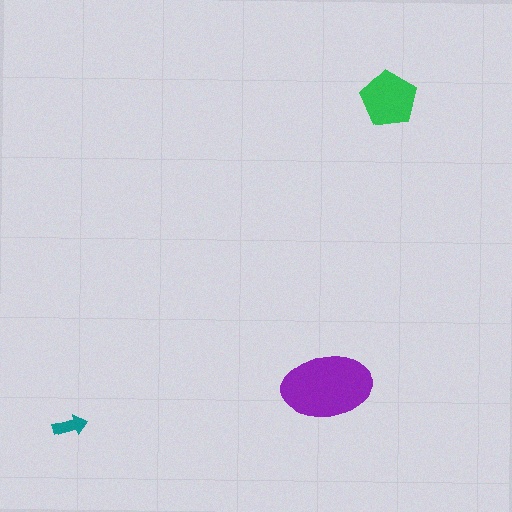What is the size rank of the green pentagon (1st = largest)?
2nd.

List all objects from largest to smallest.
The purple ellipse, the green pentagon, the teal arrow.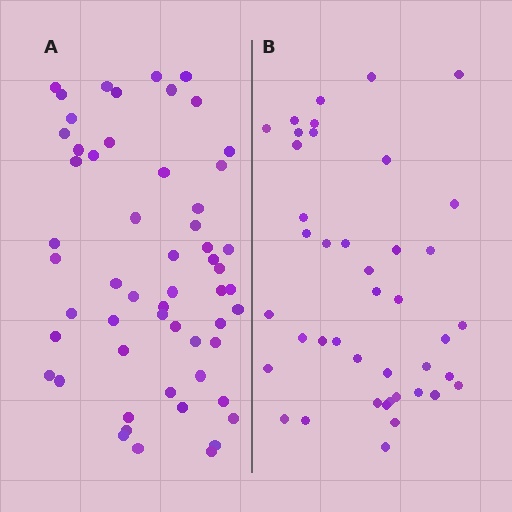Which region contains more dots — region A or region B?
Region A (the left region) has more dots.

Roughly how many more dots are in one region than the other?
Region A has approximately 15 more dots than region B.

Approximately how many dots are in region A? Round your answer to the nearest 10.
About 60 dots. (The exact count is 56, which rounds to 60.)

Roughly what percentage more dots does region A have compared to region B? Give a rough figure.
About 35% more.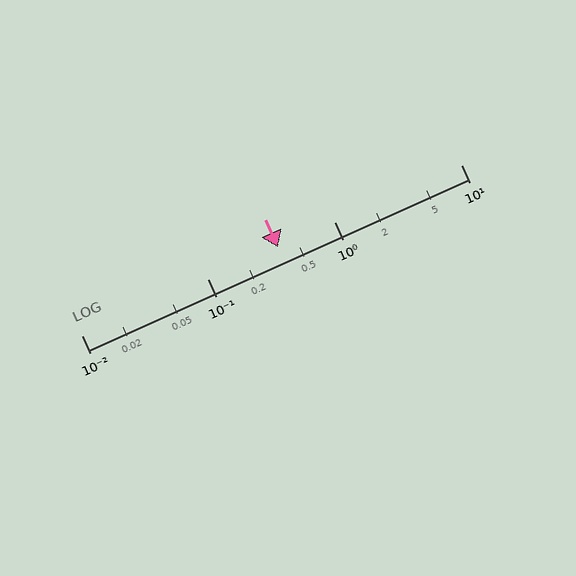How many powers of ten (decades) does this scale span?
The scale spans 3 decades, from 0.01 to 10.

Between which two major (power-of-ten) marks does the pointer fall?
The pointer is between 0.1 and 1.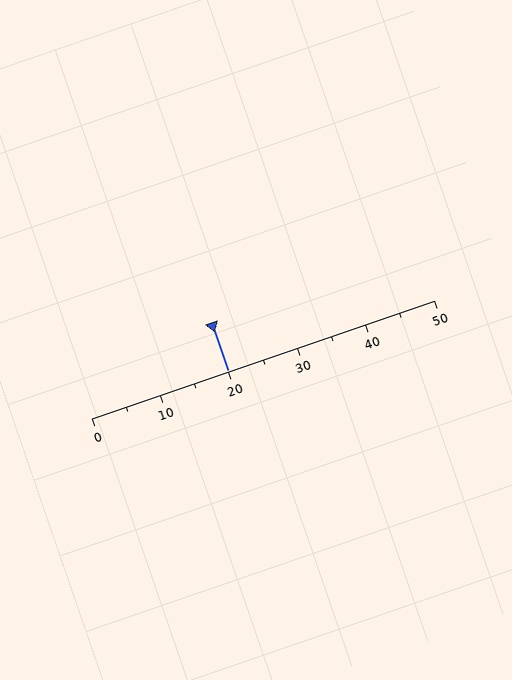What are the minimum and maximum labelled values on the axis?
The axis runs from 0 to 50.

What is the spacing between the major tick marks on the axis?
The major ticks are spaced 10 apart.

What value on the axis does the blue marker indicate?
The marker indicates approximately 20.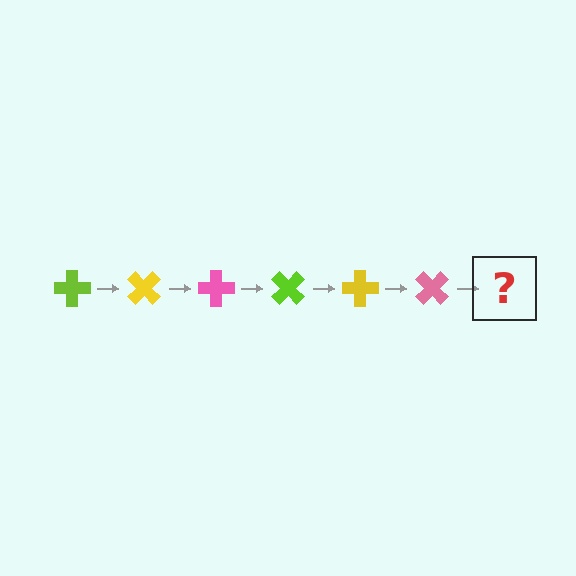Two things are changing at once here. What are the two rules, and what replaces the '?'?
The two rules are that it rotates 45 degrees each step and the color cycles through lime, yellow, and pink. The '?' should be a lime cross, rotated 270 degrees from the start.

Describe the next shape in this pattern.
It should be a lime cross, rotated 270 degrees from the start.